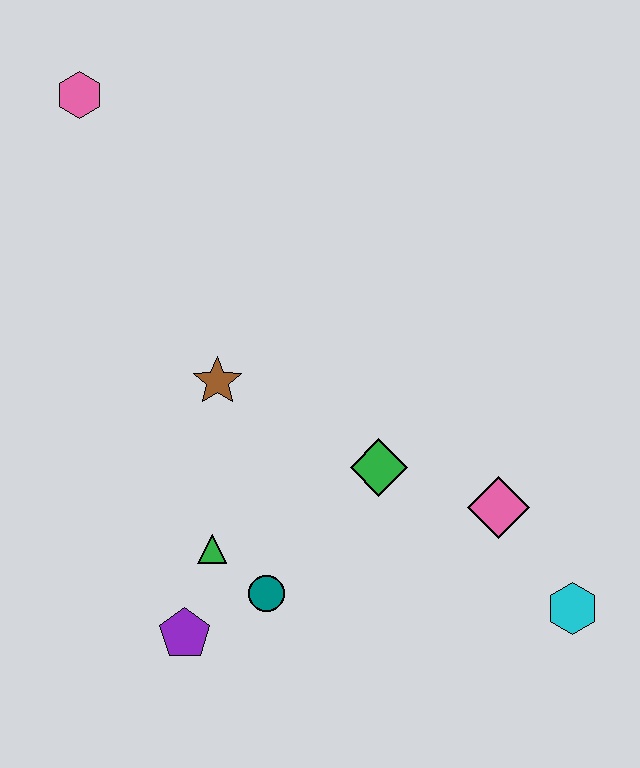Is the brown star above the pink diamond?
Yes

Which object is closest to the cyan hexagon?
The pink diamond is closest to the cyan hexagon.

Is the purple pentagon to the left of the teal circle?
Yes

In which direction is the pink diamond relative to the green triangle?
The pink diamond is to the right of the green triangle.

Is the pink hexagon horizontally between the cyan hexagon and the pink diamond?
No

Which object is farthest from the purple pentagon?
The pink hexagon is farthest from the purple pentagon.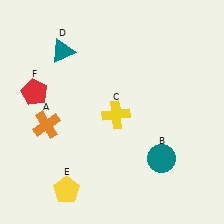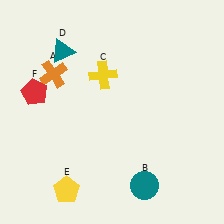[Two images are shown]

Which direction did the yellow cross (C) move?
The yellow cross (C) moved up.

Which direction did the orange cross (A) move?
The orange cross (A) moved up.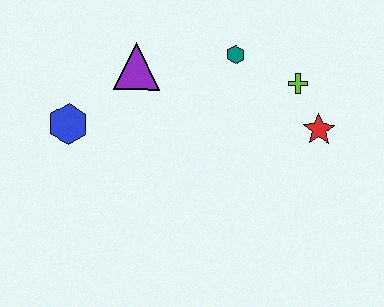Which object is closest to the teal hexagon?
The lime cross is closest to the teal hexagon.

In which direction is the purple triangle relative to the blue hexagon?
The purple triangle is to the right of the blue hexagon.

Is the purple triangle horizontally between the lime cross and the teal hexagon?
No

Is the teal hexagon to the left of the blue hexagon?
No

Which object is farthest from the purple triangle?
The red star is farthest from the purple triangle.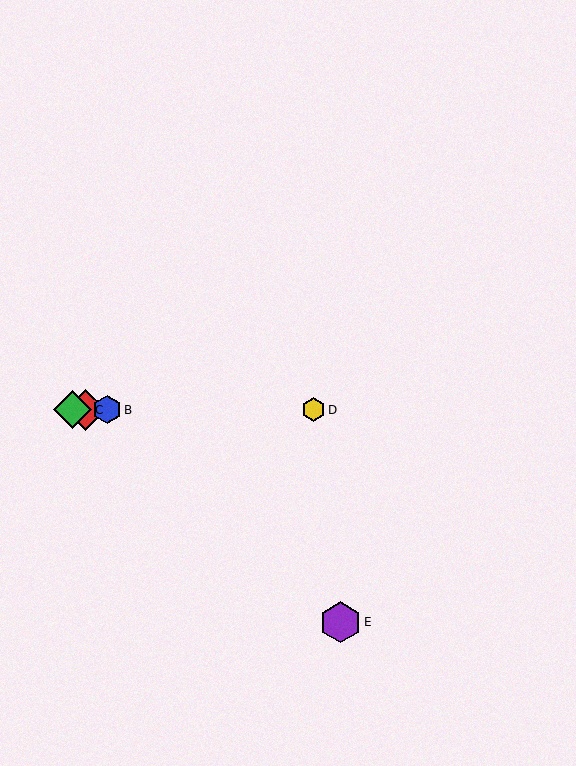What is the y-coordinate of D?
Object D is at y≈410.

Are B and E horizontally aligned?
No, B is at y≈410 and E is at y≈622.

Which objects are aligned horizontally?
Objects A, B, C, D are aligned horizontally.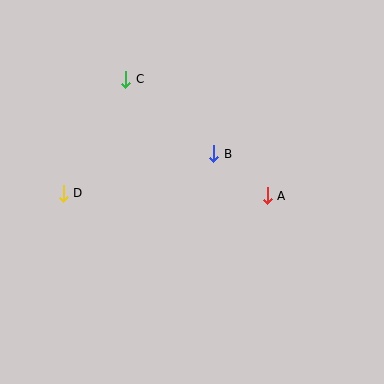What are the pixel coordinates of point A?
Point A is at (267, 196).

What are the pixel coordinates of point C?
Point C is at (126, 79).